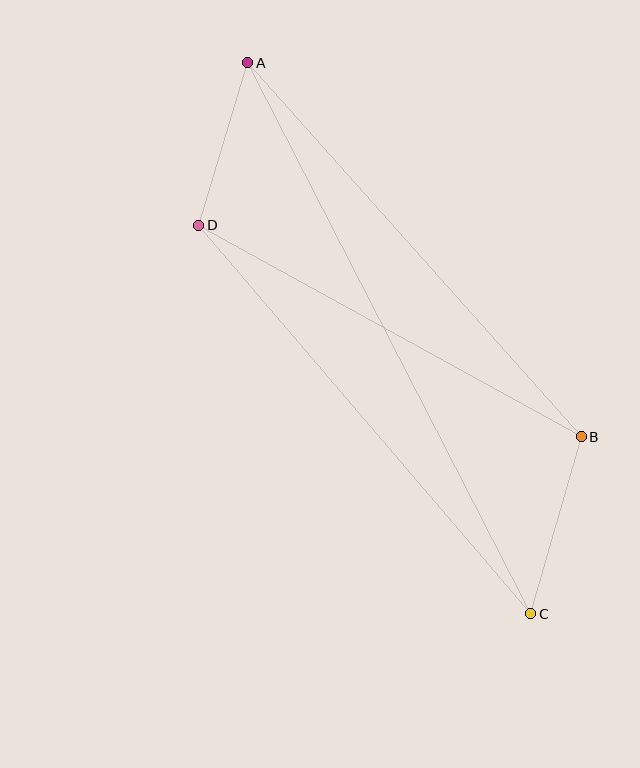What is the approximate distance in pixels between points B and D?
The distance between B and D is approximately 437 pixels.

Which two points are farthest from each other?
Points A and C are farthest from each other.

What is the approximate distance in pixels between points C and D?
The distance between C and D is approximately 511 pixels.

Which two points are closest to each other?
Points A and D are closest to each other.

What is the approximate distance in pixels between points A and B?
The distance between A and B is approximately 501 pixels.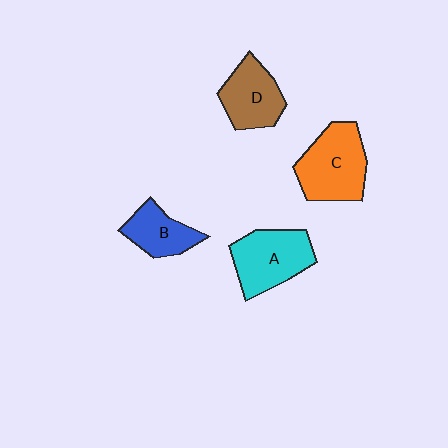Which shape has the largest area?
Shape C (orange).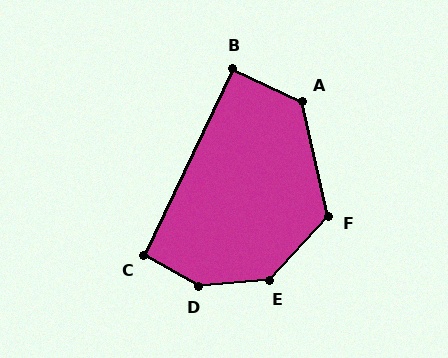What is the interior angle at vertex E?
Approximately 138 degrees (obtuse).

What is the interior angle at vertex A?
Approximately 127 degrees (obtuse).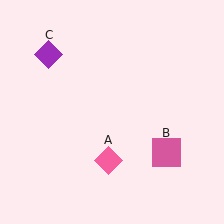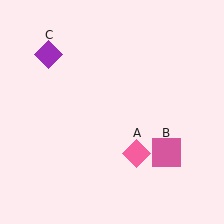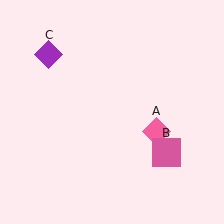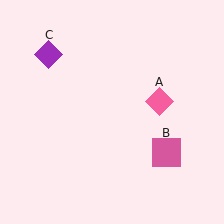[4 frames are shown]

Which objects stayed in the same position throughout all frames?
Pink square (object B) and purple diamond (object C) remained stationary.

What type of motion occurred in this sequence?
The pink diamond (object A) rotated counterclockwise around the center of the scene.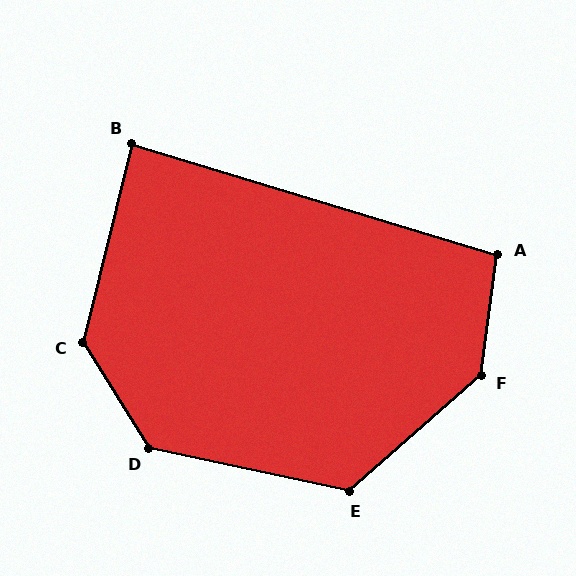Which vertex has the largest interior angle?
F, at approximately 139 degrees.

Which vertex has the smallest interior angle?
B, at approximately 87 degrees.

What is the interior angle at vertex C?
Approximately 134 degrees (obtuse).